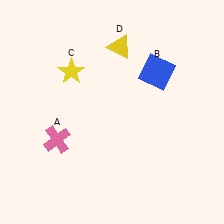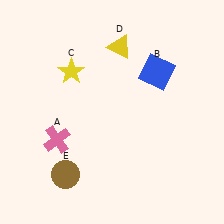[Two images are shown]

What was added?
A brown circle (E) was added in Image 2.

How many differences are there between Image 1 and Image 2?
There is 1 difference between the two images.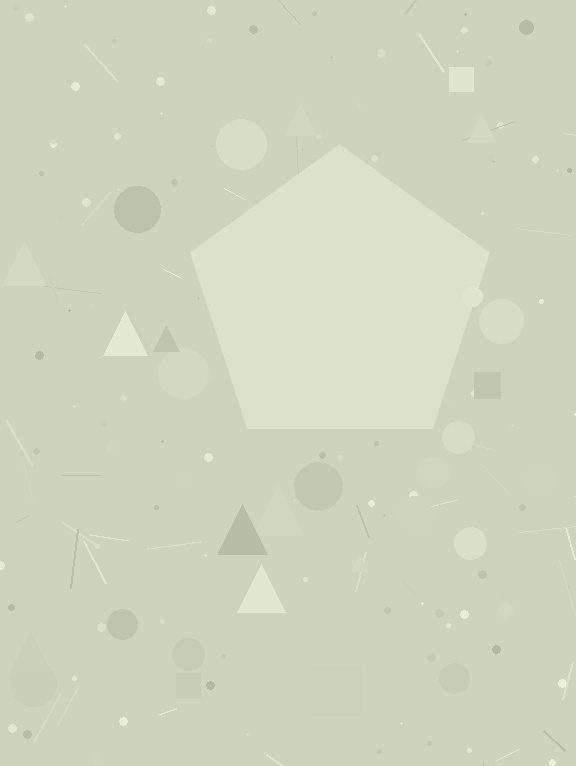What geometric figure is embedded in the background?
A pentagon is embedded in the background.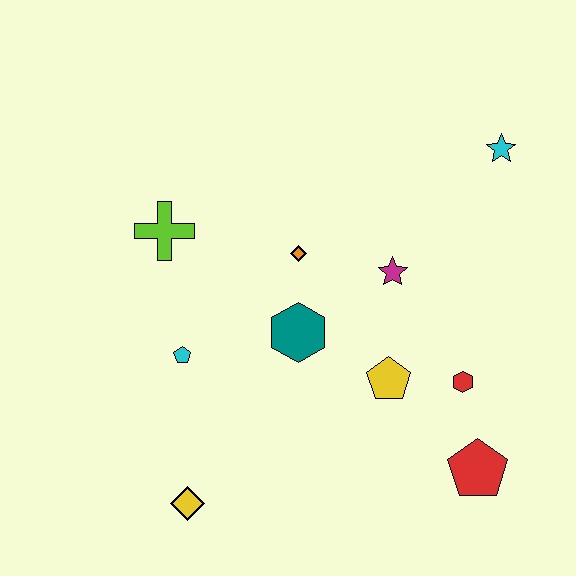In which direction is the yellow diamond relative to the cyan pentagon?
The yellow diamond is below the cyan pentagon.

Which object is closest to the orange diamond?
The teal hexagon is closest to the orange diamond.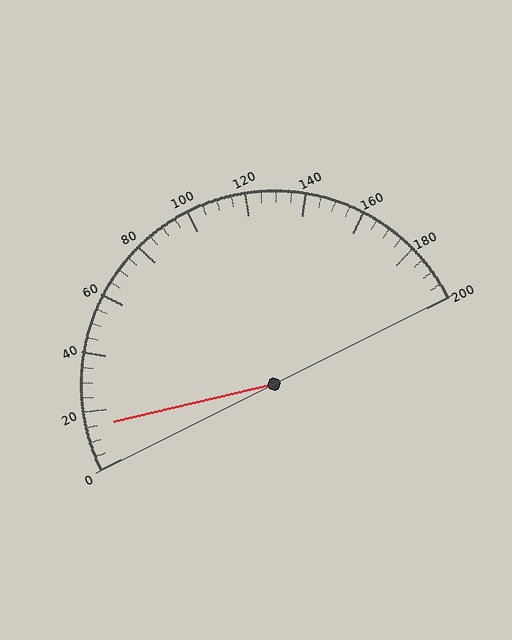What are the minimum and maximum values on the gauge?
The gauge ranges from 0 to 200.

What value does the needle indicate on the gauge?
The needle indicates approximately 15.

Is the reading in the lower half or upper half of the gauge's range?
The reading is in the lower half of the range (0 to 200).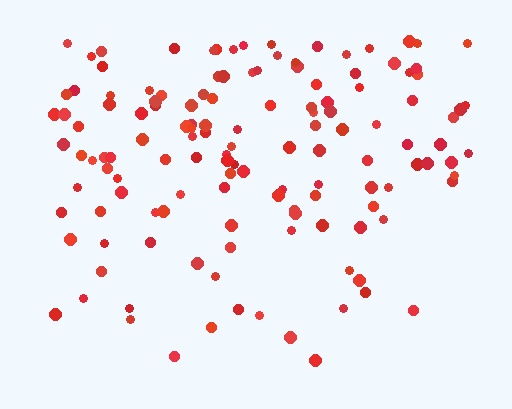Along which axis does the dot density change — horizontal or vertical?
Vertical.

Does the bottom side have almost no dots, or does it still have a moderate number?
Still a moderate number, just noticeably fewer than the top.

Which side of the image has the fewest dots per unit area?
The bottom.